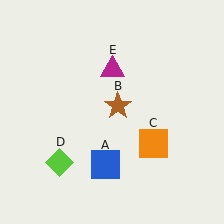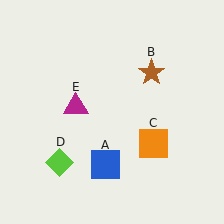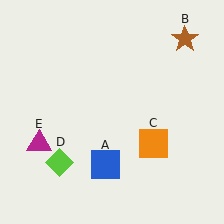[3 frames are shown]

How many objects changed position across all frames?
2 objects changed position: brown star (object B), magenta triangle (object E).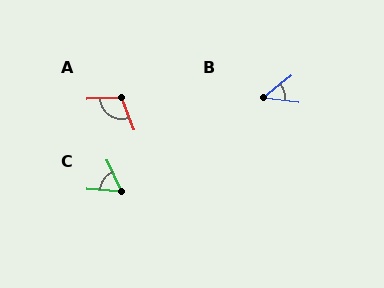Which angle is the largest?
A, at approximately 108 degrees.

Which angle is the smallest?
B, at approximately 46 degrees.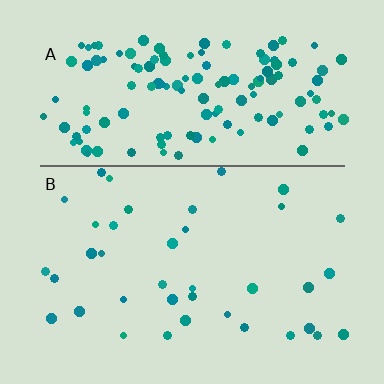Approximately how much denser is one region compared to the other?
Approximately 3.9× — region A over region B.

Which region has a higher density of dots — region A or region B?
A (the top).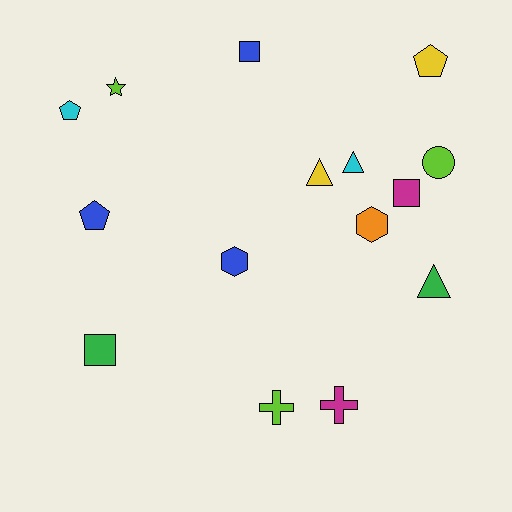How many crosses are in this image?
There are 2 crosses.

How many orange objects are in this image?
There is 1 orange object.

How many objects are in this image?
There are 15 objects.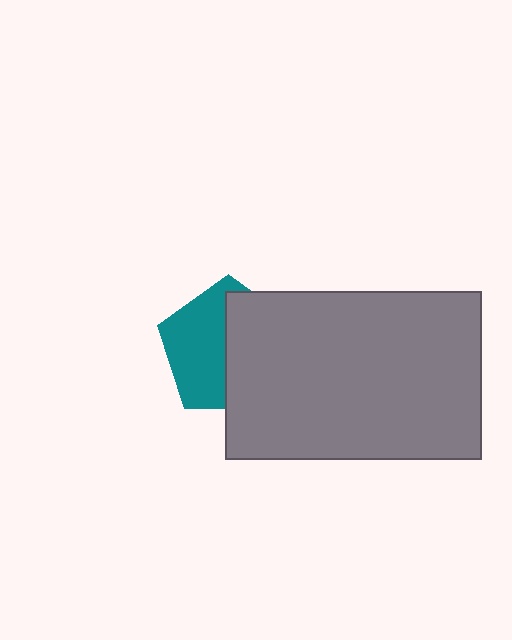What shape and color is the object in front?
The object in front is a gray rectangle.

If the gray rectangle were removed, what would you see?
You would see the complete teal pentagon.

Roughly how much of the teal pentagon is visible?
About half of it is visible (roughly 49%).